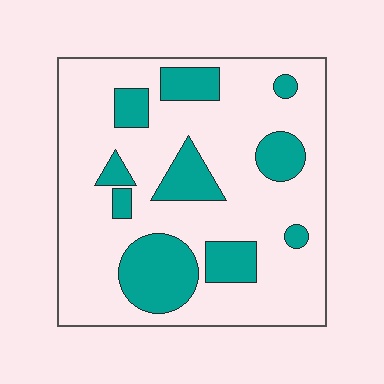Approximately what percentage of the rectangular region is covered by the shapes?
Approximately 25%.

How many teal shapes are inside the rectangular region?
10.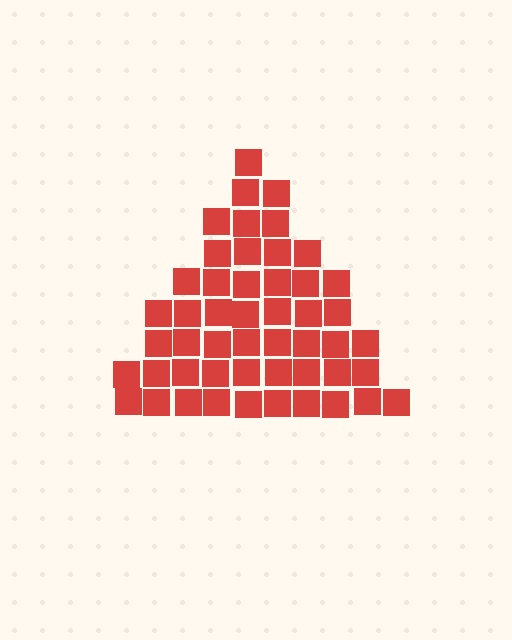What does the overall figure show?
The overall figure shows a triangle.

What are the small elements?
The small elements are squares.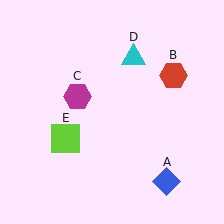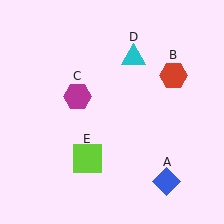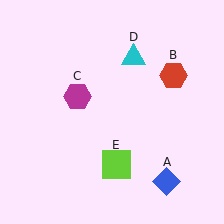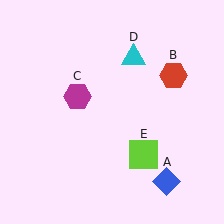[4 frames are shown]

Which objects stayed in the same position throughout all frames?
Blue diamond (object A) and red hexagon (object B) and magenta hexagon (object C) and cyan triangle (object D) remained stationary.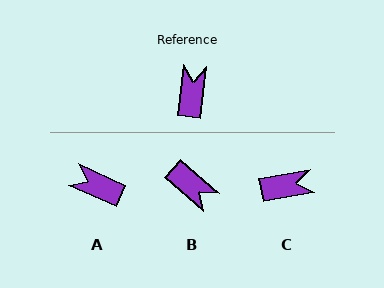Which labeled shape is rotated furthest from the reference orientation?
B, about 124 degrees away.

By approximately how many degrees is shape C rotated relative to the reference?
Approximately 73 degrees clockwise.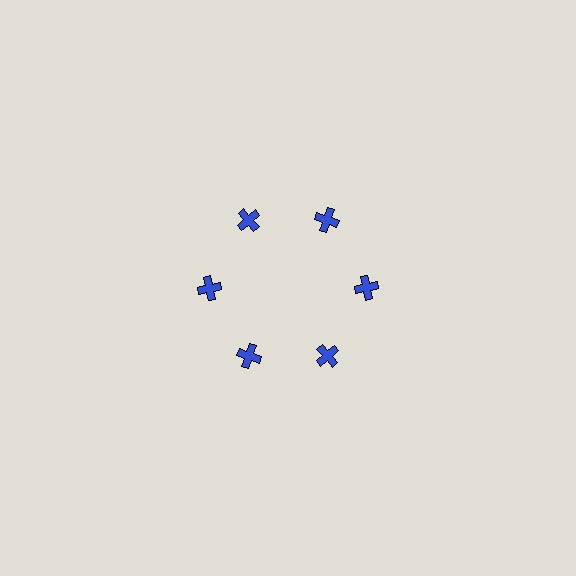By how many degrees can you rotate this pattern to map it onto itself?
The pattern maps onto itself every 60 degrees of rotation.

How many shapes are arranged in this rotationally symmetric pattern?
There are 6 shapes, arranged in 6 groups of 1.